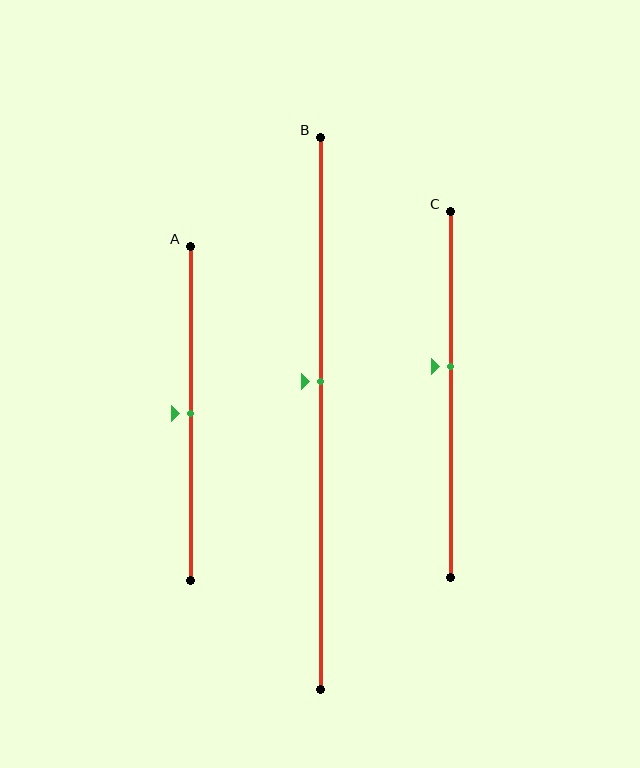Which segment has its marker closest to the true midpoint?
Segment A has its marker closest to the true midpoint.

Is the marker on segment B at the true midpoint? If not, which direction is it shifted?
No, the marker on segment B is shifted upward by about 6% of the segment length.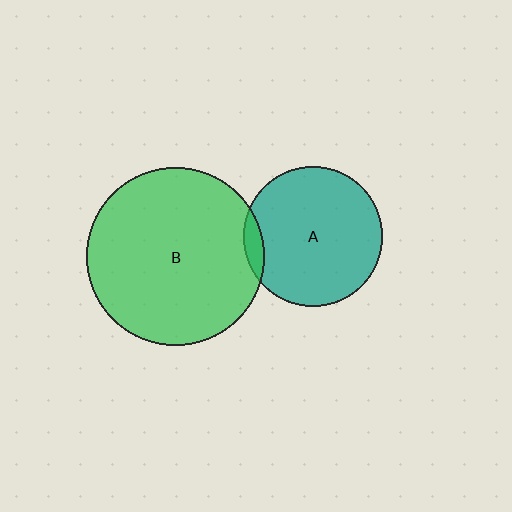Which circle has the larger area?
Circle B (green).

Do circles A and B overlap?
Yes.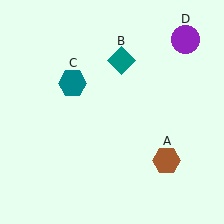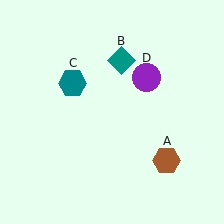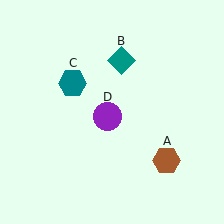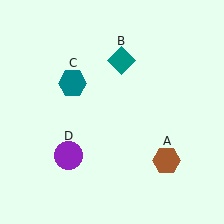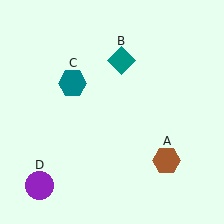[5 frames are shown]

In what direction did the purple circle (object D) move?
The purple circle (object D) moved down and to the left.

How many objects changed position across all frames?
1 object changed position: purple circle (object D).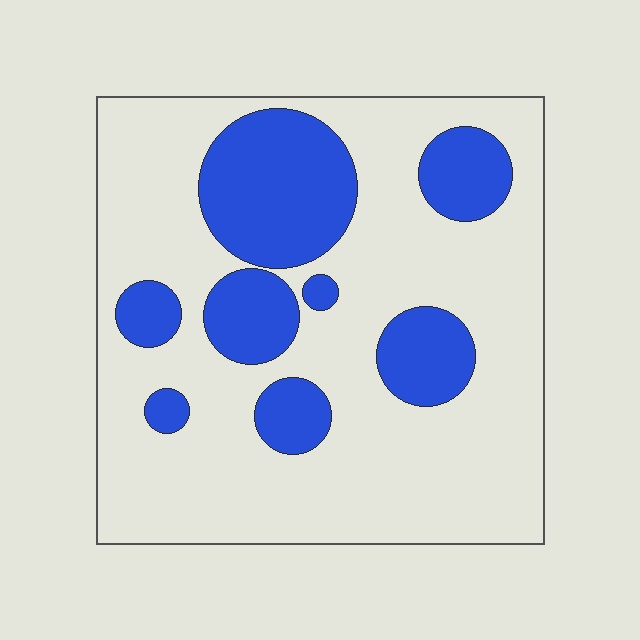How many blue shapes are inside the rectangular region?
8.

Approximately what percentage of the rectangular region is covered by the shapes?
Approximately 25%.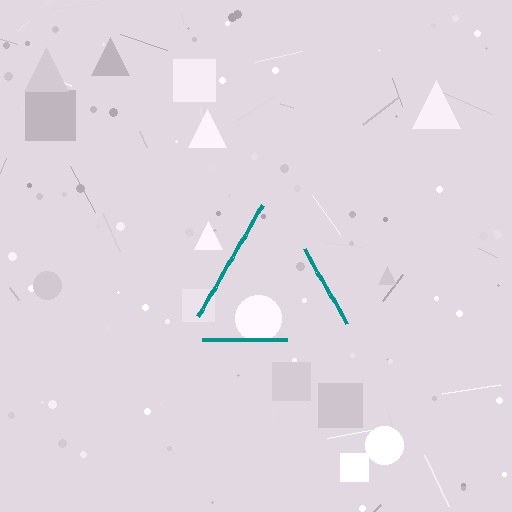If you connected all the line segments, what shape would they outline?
They would outline a triangle.